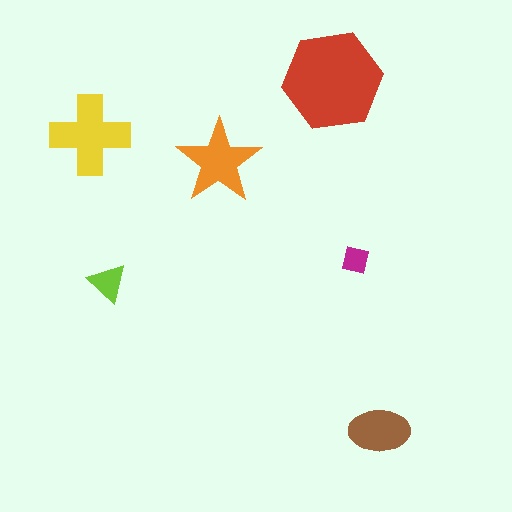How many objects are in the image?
There are 6 objects in the image.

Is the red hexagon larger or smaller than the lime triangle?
Larger.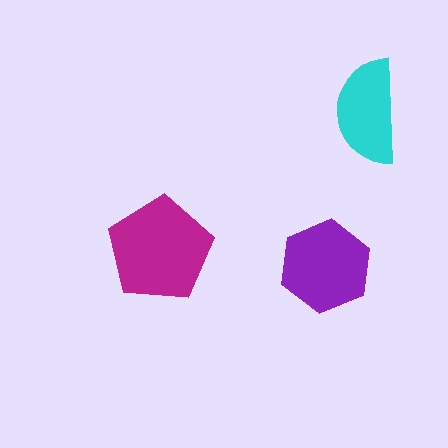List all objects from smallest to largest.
The cyan semicircle, the purple hexagon, the magenta pentagon.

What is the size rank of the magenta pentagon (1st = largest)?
1st.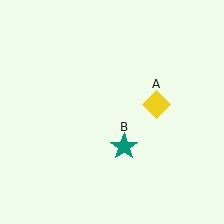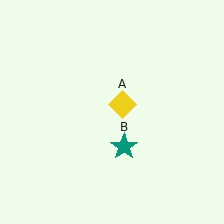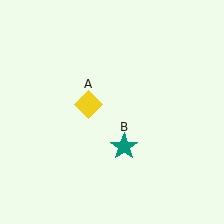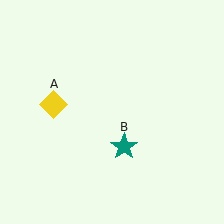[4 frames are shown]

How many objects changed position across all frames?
1 object changed position: yellow diamond (object A).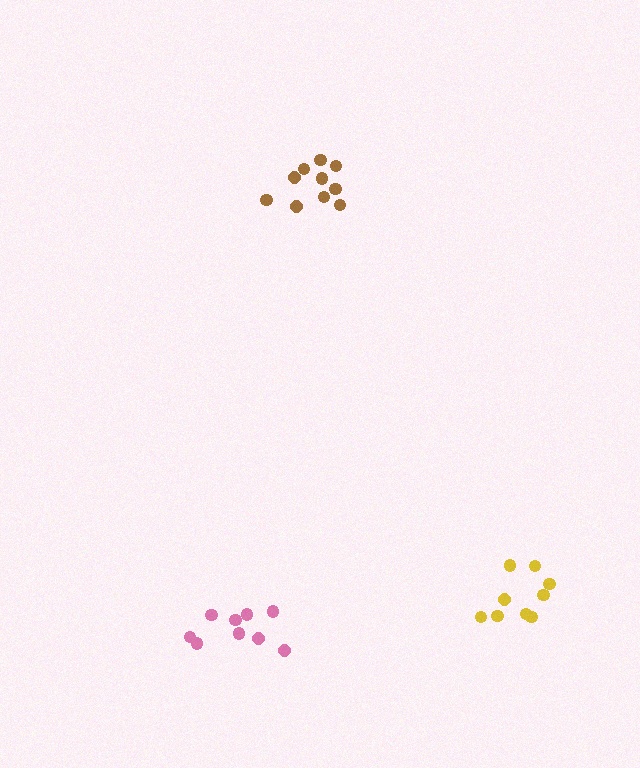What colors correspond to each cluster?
The clusters are colored: pink, yellow, brown.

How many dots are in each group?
Group 1: 9 dots, Group 2: 9 dots, Group 3: 10 dots (28 total).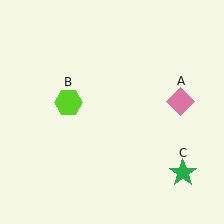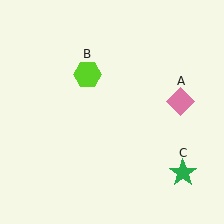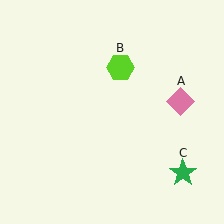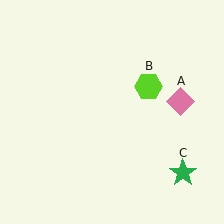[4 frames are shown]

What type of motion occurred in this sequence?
The lime hexagon (object B) rotated clockwise around the center of the scene.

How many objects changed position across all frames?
1 object changed position: lime hexagon (object B).